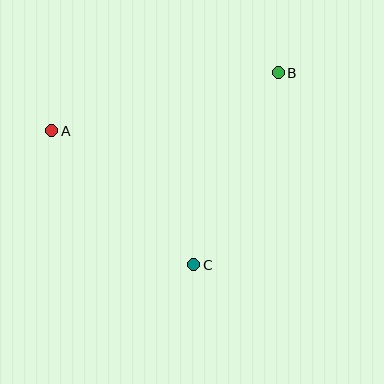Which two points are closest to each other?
Points A and C are closest to each other.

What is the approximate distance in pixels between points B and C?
The distance between B and C is approximately 210 pixels.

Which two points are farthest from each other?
Points A and B are farthest from each other.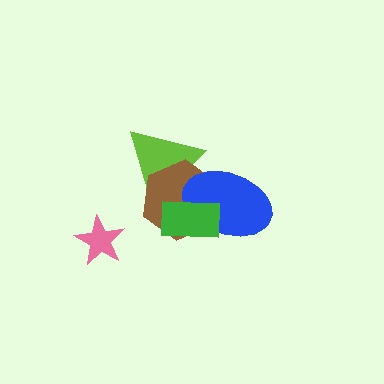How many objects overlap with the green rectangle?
3 objects overlap with the green rectangle.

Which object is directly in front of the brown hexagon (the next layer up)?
The blue ellipse is directly in front of the brown hexagon.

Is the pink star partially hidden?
No, no other shape covers it.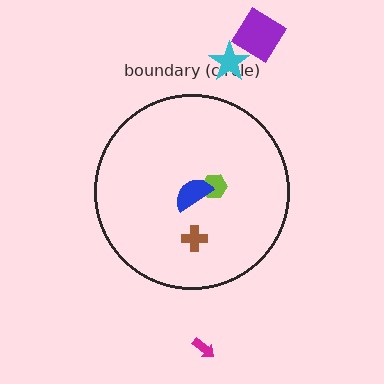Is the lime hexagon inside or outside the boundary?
Inside.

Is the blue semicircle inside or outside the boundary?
Inside.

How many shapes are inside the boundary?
3 inside, 3 outside.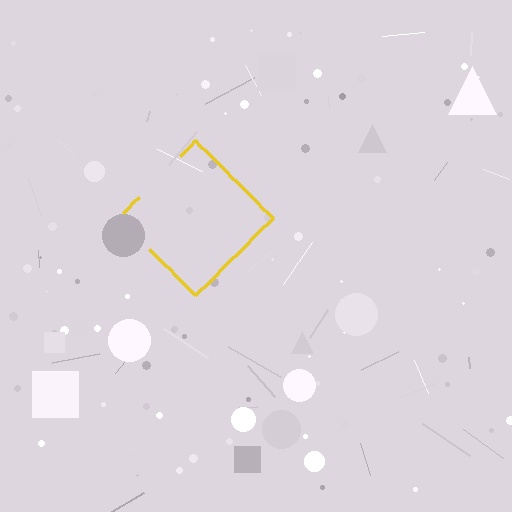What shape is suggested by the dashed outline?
The dashed outline suggests a diamond.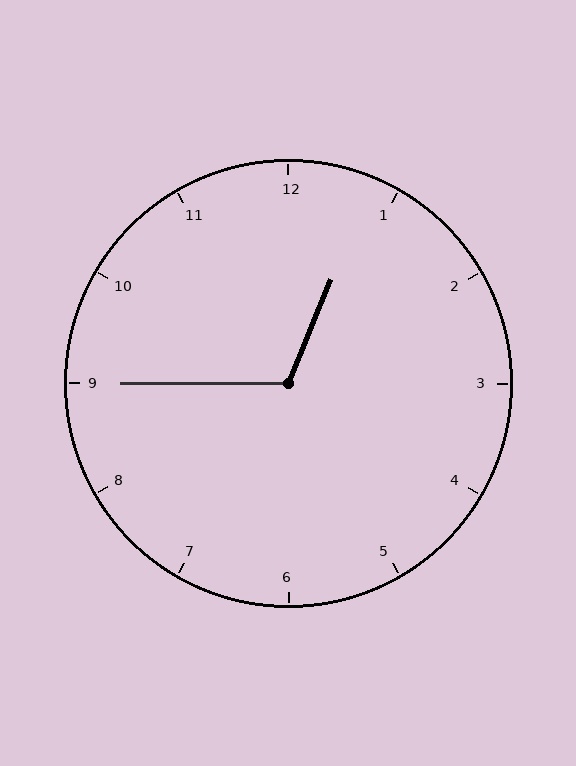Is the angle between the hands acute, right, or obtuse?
It is obtuse.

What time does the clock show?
12:45.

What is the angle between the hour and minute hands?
Approximately 112 degrees.